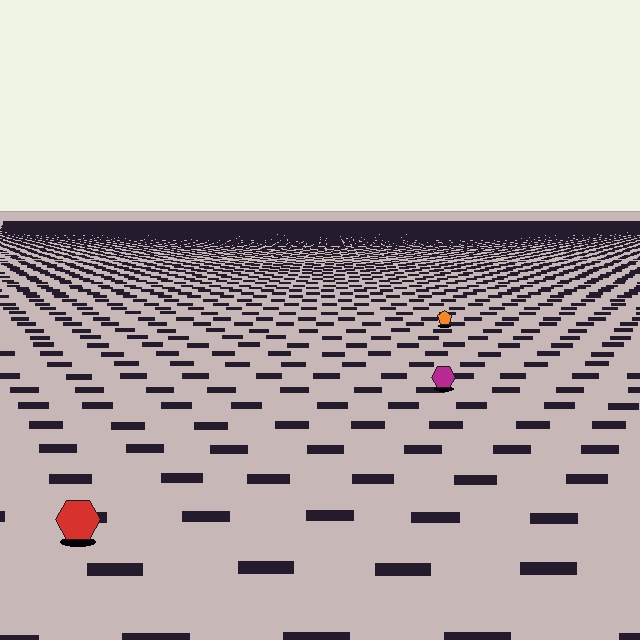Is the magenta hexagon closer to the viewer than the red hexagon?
No. The red hexagon is closer — you can tell from the texture gradient: the ground texture is coarser near it.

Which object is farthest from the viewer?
The orange pentagon is farthest from the viewer. It appears smaller and the ground texture around it is denser.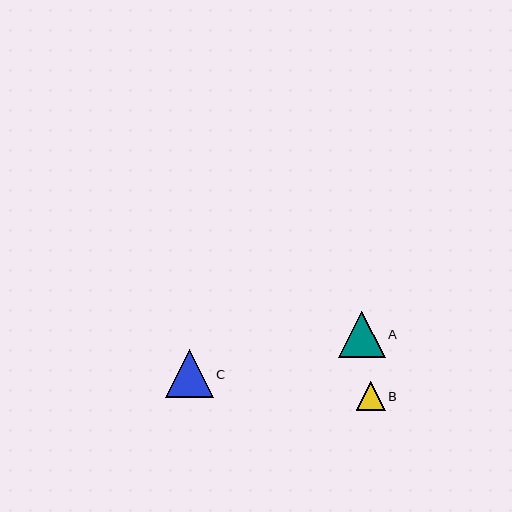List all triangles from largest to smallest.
From largest to smallest: C, A, B.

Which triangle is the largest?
Triangle C is the largest with a size of approximately 48 pixels.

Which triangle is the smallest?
Triangle B is the smallest with a size of approximately 29 pixels.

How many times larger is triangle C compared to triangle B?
Triangle C is approximately 1.7 times the size of triangle B.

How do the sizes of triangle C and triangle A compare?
Triangle C and triangle A are approximately the same size.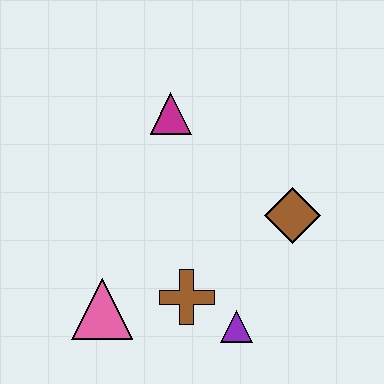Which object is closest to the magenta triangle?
The brown diamond is closest to the magenta triangle.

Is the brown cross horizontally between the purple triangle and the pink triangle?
Yes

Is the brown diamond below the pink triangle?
No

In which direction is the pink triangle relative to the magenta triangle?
The pink triangle is below the magenta triangle.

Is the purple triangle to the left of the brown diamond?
Yes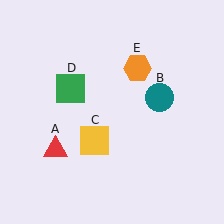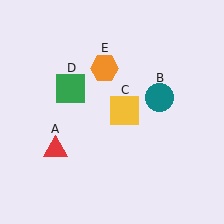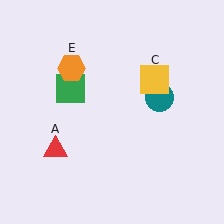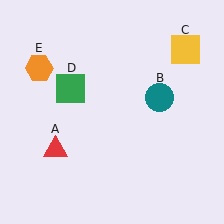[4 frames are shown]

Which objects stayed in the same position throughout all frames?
Red triangle (object A) and teal circle (object B) and green square (object D) remained stationary.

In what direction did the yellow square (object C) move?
The yellow square (object C) moved up and to the right.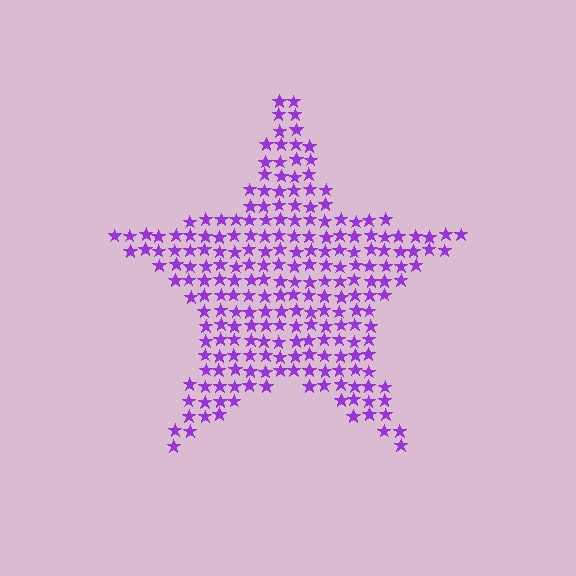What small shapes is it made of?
It is made of small stars.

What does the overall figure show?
The overall figure shows a star.